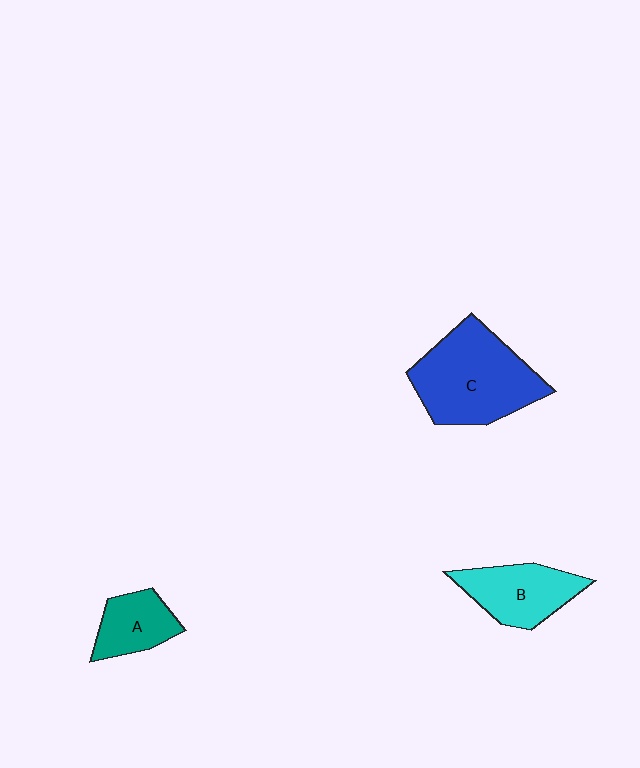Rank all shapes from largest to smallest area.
From largest to smallest: C (blue), B (cyan), A (teal).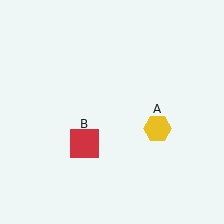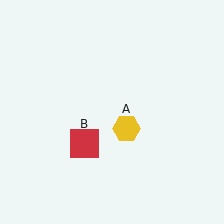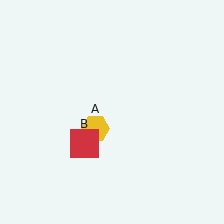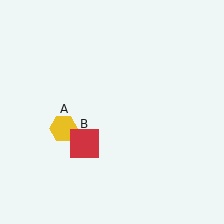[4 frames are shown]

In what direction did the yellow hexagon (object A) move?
The yellow hexagon (object A) moved left.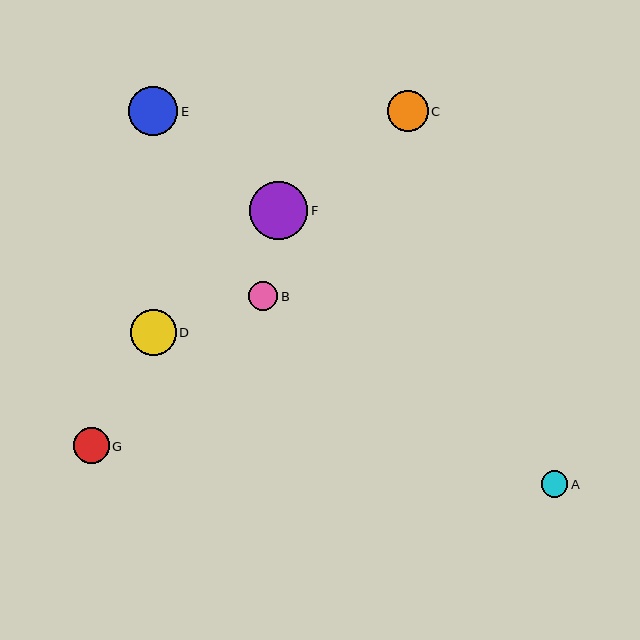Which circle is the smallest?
Circle A is the smallest with a size of approximately 26 pixels.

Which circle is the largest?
Circle F is the largest with a size of approximately 58 pixels.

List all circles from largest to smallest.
From largest to smallest: F, E, D, C, G, B, A.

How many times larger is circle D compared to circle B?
Circle D is approximately 1.6 times the size of circle B.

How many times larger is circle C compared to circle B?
Circle C is approximately 1.4 times the size of circle B.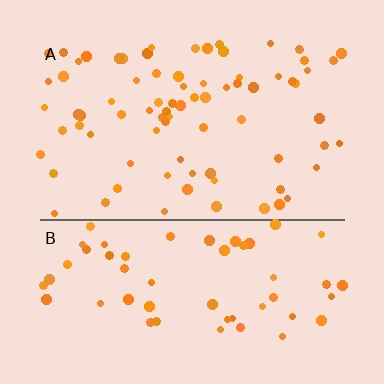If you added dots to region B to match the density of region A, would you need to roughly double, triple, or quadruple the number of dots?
Approximately double.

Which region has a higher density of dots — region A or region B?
A (the top).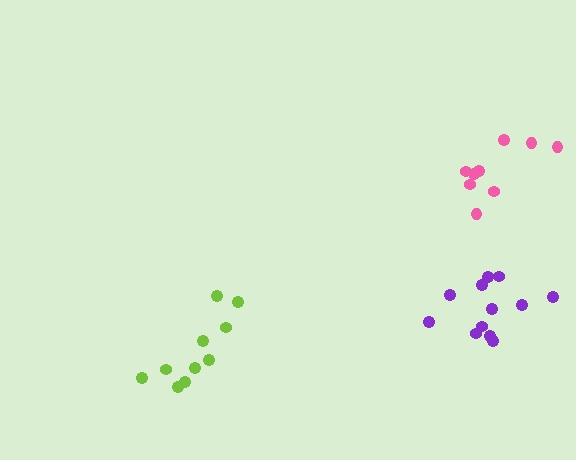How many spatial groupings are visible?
There are 3 spatial groupings.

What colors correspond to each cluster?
The clusters are colored: pink, lime, purple.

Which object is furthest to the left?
The lime cluster is leftmost.